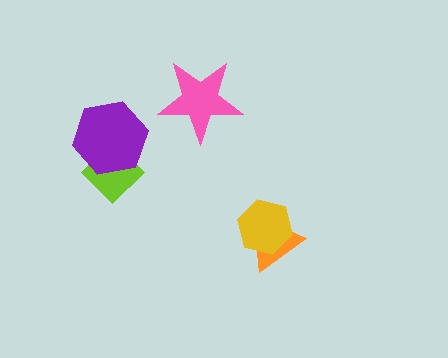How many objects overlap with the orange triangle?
1 object overlaps with the orange triangle.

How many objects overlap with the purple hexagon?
1 object overlaps with the purple hexagon.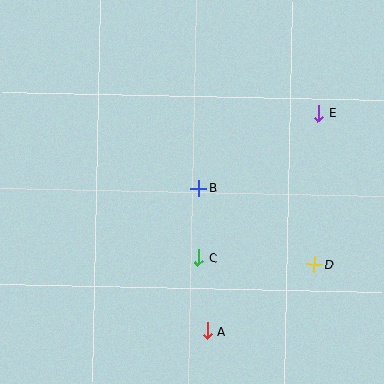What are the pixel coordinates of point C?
Point C is at (198, 258).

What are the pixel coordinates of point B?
Point B is at (199, 189).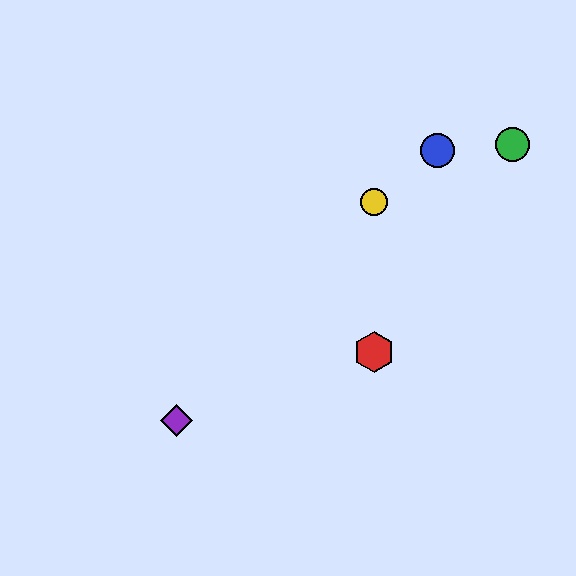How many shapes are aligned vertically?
2 shapes (the red hexagon, the yellow circle) are aligned vertically.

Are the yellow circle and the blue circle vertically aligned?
No, the yellow circle is at x≈374 and the blue circle is at x≈437.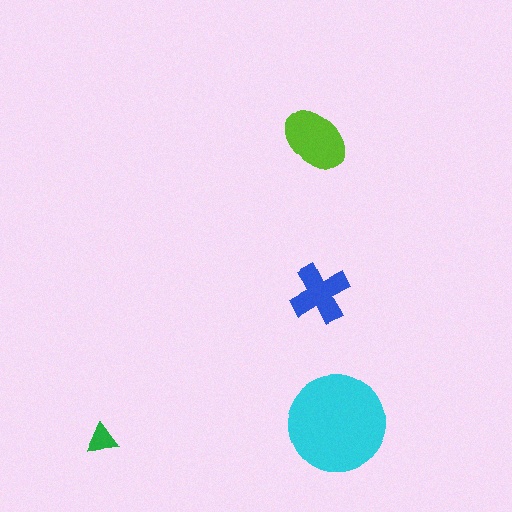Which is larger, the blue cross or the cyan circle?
The cyan circle.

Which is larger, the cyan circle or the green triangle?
The cyan circle.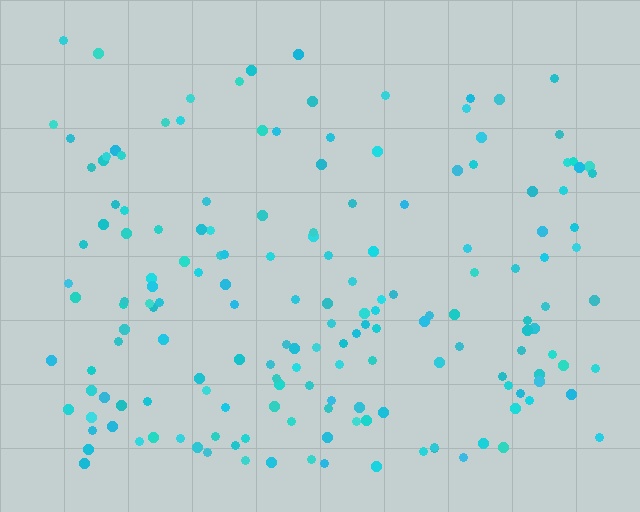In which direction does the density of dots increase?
From top to bottom, with the bottom side densest.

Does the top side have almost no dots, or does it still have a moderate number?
Still a moderate number, just noticeably fewer than the bottom.